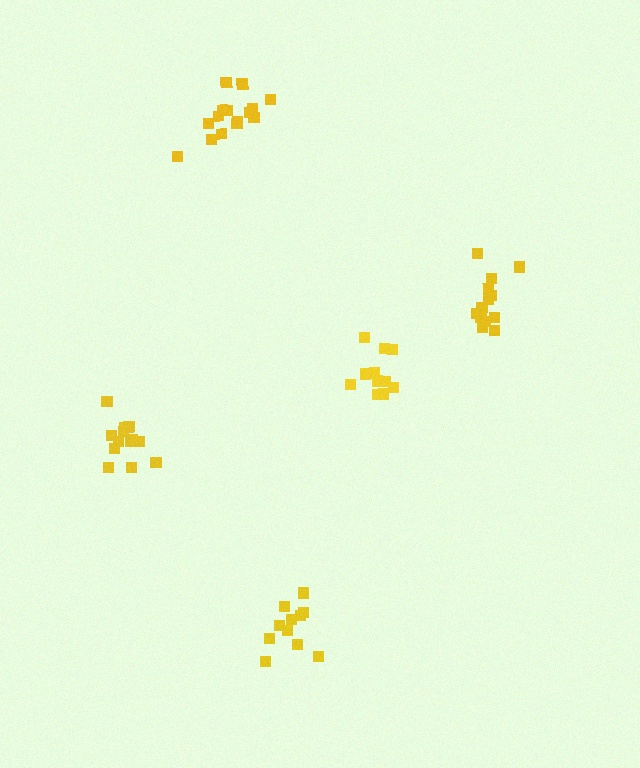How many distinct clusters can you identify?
There are 5 distinct clusters.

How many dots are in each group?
Group 1: 11 dots, Group 2: 13 dots, Group 3: 14 dots, Group 4: 12 dots, Group 5: 15 dots (65 total).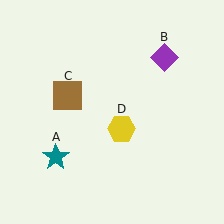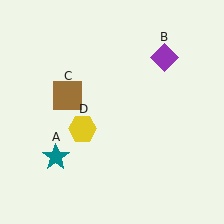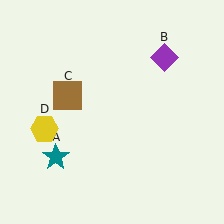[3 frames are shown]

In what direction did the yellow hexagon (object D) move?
The yellow hexagon (object D) moved left.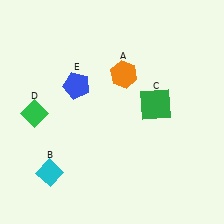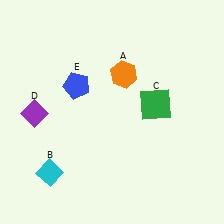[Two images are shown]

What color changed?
The diamond (D) changed from green in Image 1 to purple in Image 2.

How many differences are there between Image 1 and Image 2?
There is 1 difference between the two images.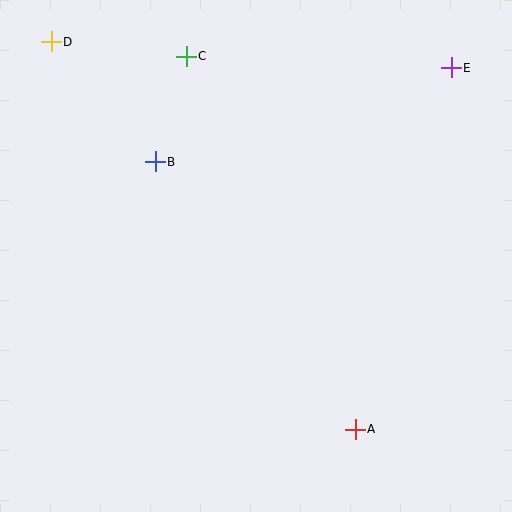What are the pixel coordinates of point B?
Point B is at (155, 162).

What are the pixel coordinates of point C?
Point C is at (186, 56).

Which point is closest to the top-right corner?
Point E is closest to the top-right corner.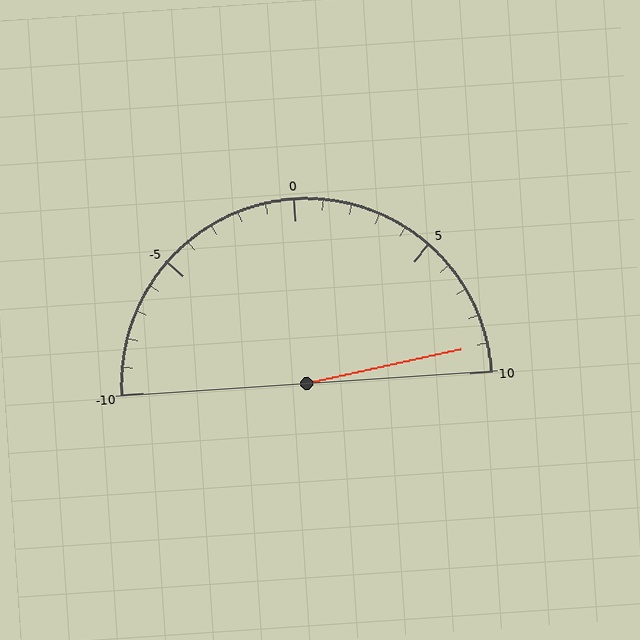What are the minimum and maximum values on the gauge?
The gauge ranges from -10 to 10.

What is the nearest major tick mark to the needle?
The nearest major tick mark is 10.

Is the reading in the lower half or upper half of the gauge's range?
The reading is in the upper half of the range (-10 to 10).